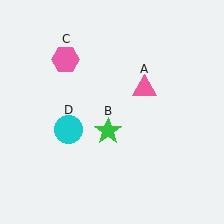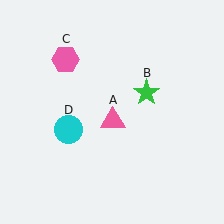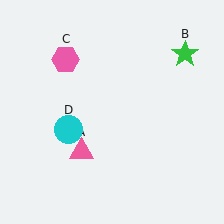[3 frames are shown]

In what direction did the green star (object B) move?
The green star (object B) moved up and to the right.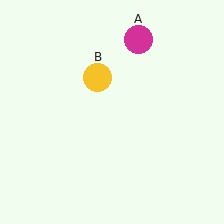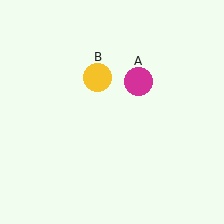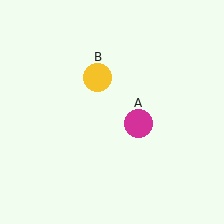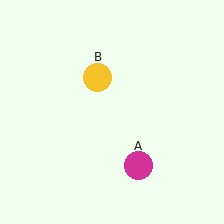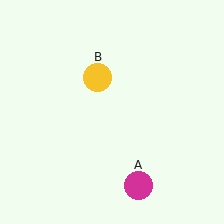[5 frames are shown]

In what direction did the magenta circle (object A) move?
The magenta circle (object A) moved down.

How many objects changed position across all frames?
1 object changed position: magenta circle (object A).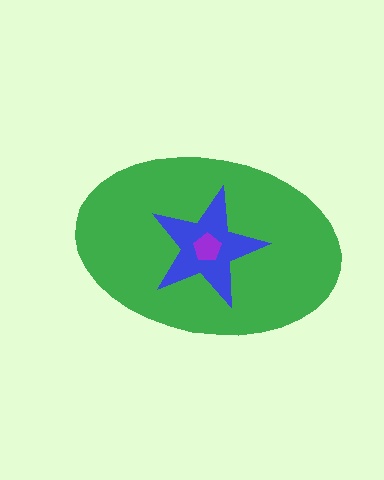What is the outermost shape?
The green ellipse.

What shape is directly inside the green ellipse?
The blue star.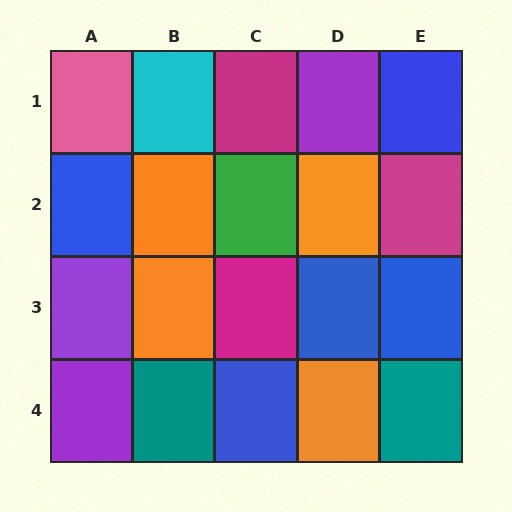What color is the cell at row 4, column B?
Teal.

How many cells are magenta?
3 cells are magenta.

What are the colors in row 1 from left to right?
Pink, cyan, magenta, purple, blue.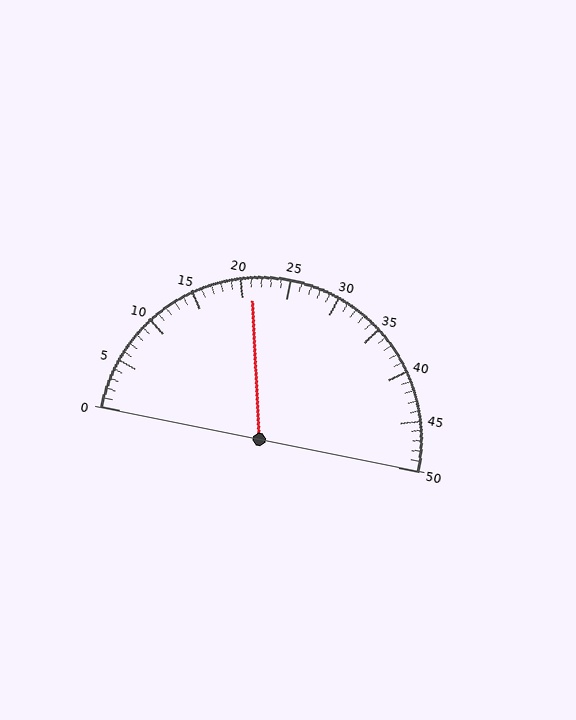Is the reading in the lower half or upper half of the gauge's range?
The reading is in the lower half of the range (0 to 50).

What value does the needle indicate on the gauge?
The needle indicates approximately 21.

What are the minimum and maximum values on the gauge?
The gauge ranges from 0 to 50.